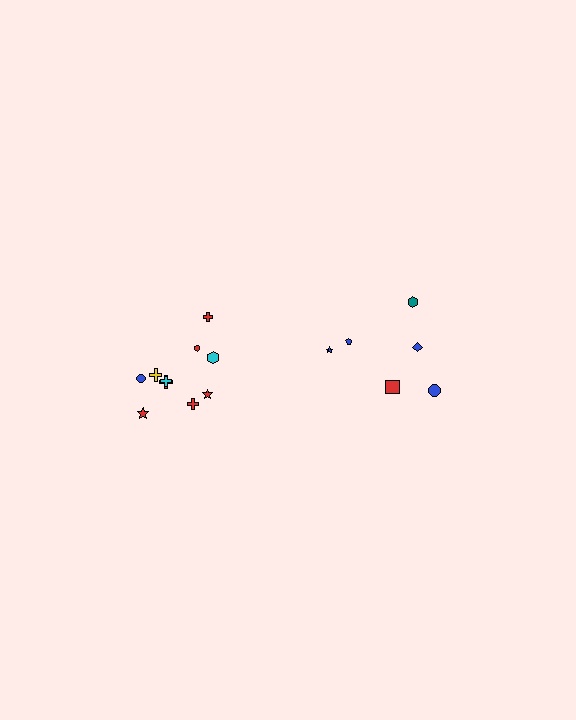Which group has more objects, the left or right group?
The left group.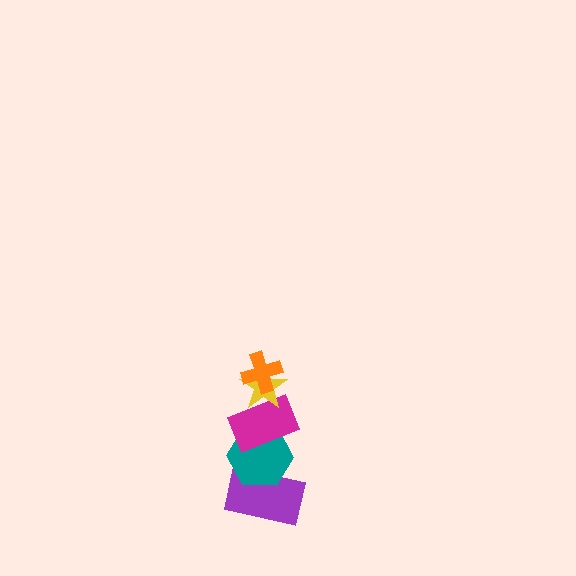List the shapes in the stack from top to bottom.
From top to bottom: the orange cross, the yellow star, the magenta rectangle, the teal hexagon, the purple rectangle.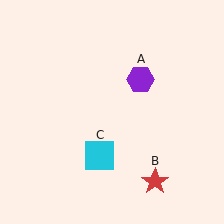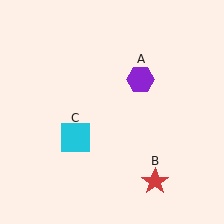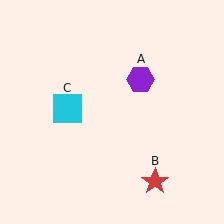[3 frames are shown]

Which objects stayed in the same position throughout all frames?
Purple hexagon (object A) and red star (object B) remained stationary.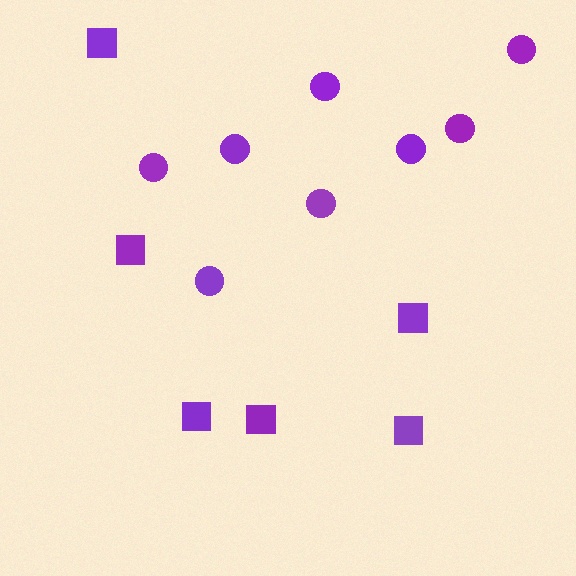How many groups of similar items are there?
There are 2 groups: one group of circles (8) and one group of squares (6).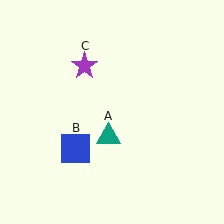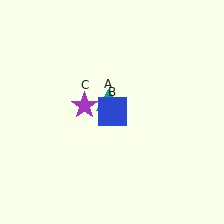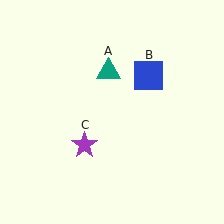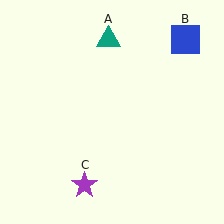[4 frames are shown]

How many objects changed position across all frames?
3 objects changed position: teal triangle (object A), blue square (object B), purple star (object C).